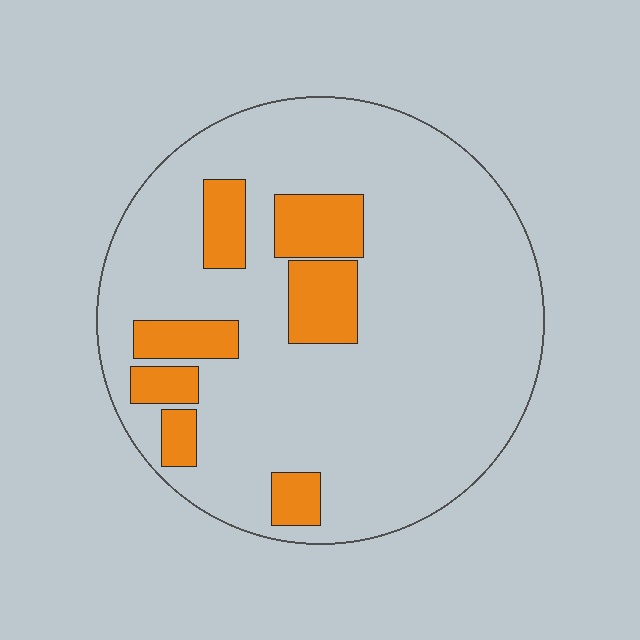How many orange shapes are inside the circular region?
7.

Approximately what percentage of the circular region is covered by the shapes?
Approximately 15%.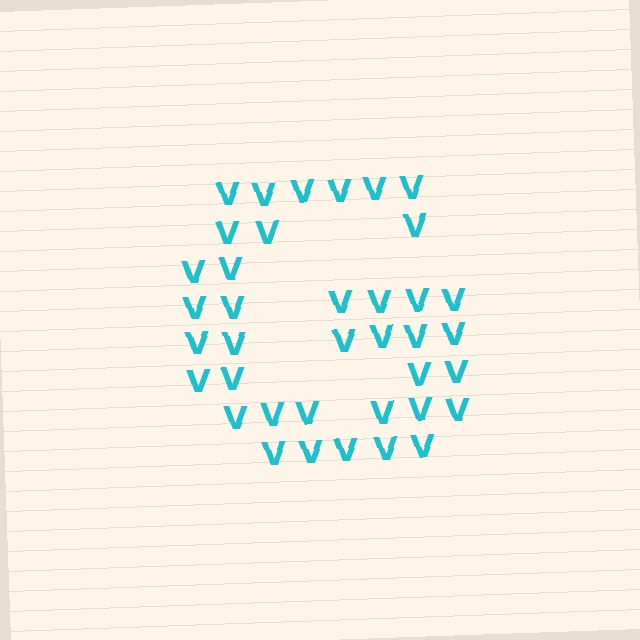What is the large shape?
The large shape is the letter G.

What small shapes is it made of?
It is made of small letter V's.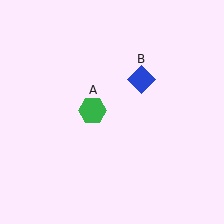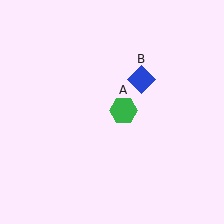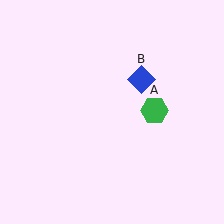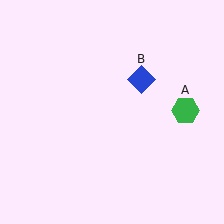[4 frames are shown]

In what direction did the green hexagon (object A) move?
The green hexagon (object A) moved right.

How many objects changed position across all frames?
1 object changed position: green hexagon (object A).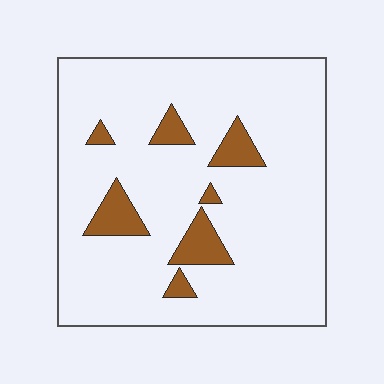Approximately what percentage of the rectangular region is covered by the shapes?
Approximately 10%.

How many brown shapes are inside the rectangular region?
7.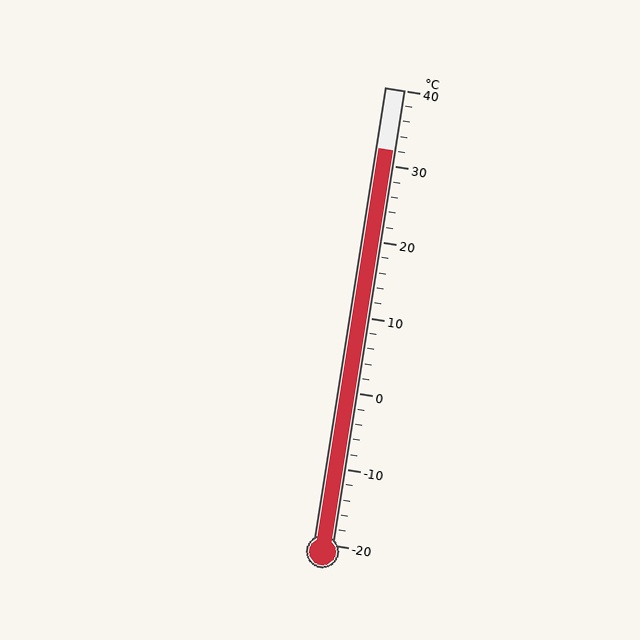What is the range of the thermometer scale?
The thermometer scale ranges from -20°C to 40°C.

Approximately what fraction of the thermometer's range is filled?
The thermometer is filled to approximately 85% of its range.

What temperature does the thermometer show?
The thermometer shows approximately 32°C.